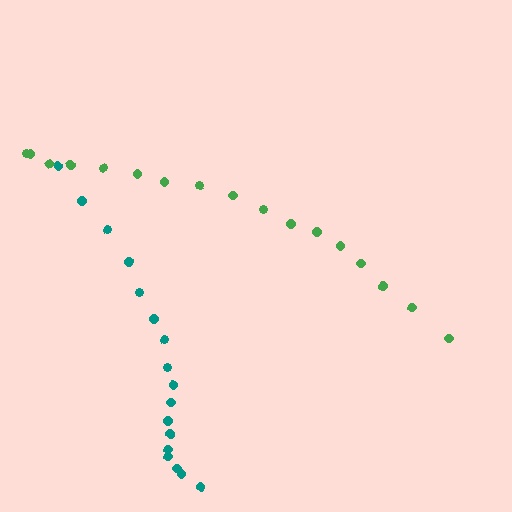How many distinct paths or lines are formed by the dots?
There are 2 distinct paths.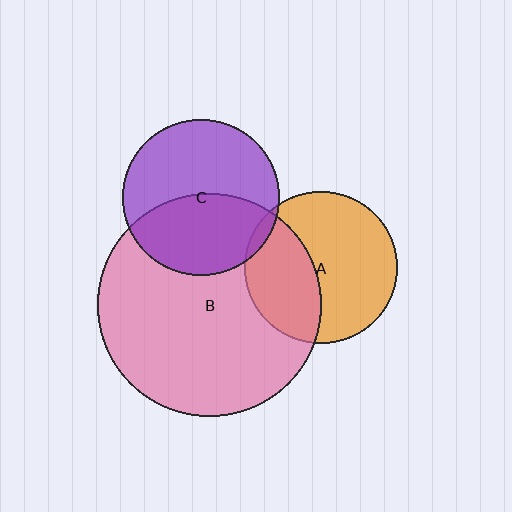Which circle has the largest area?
Circle B (pink).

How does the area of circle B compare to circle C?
Approximately 2.0 times.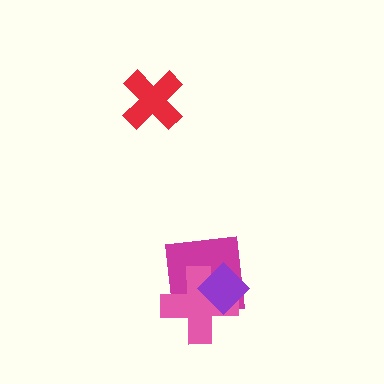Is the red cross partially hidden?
No, no other shape covers it.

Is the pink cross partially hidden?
Yes, it is partially covered by another shape.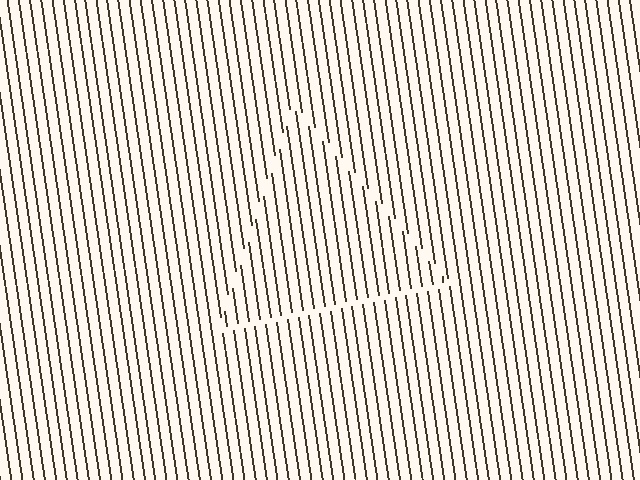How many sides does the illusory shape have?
3 sides — the line-ends trace a triangle.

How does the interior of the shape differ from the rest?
The interior of the shape contains the same grating, shifted by half a period — the contour is defined by the phase discontinuity where line-ends from the inner and outer gratings abut.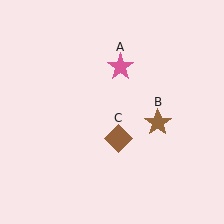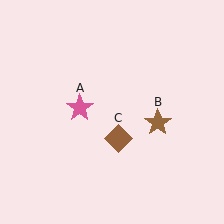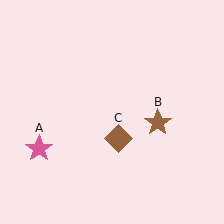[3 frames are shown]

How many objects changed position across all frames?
1 object changed position: pink star (object A).